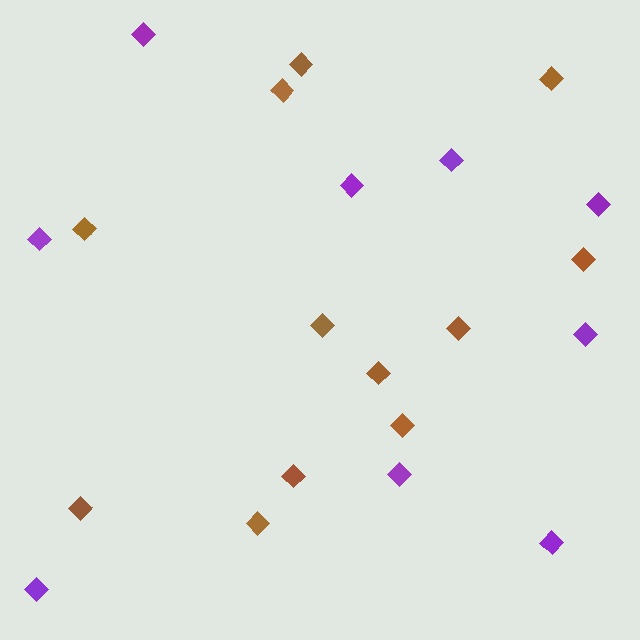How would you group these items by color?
There are 2 groups: one group of brown diamonds (12) and one group of purple diamonds (9).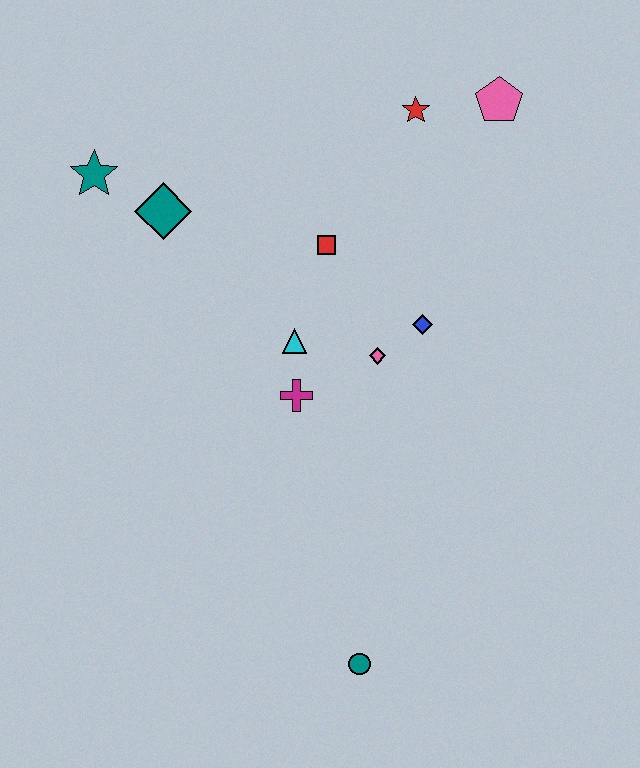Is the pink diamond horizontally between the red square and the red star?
Yes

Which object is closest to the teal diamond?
The teal star is closest to the teal diamond.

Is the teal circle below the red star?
Yes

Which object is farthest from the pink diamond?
The teal star is farthest from the pink diamond.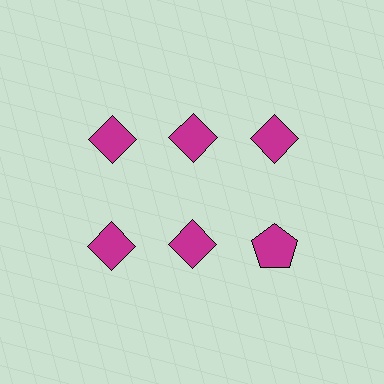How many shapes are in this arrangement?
There are 6 shapes arranged in a grid pattern.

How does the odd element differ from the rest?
It has a different shape: pentagon instead of diamond.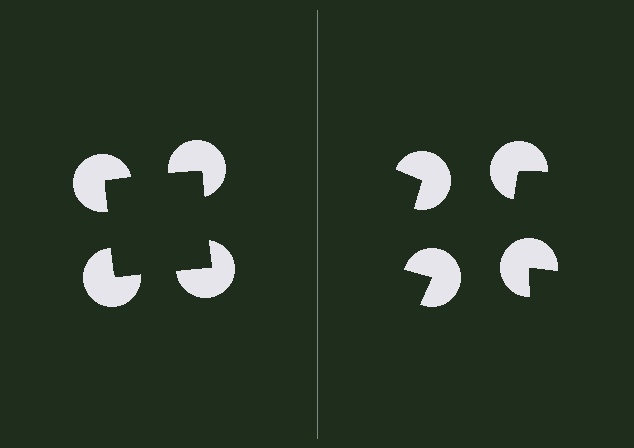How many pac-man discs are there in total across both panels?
8 — 4 on each side.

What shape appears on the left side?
An illusory square.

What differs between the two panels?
The pac-man discs are positioned identically on both sides; only the wedge orientations differ. On the left they align to a square; on the right they are misaligned.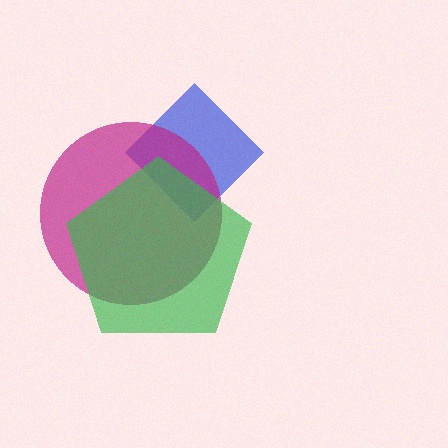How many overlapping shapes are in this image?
There are 3 overlapping shapes in the image.